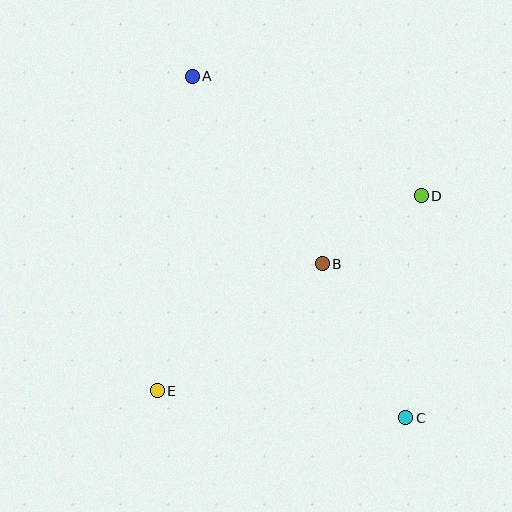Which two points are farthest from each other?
Points A and C are farthest from each other.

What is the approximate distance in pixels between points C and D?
The distance between C and D is approximately 223 pixels.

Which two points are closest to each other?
Points B and D are closest to each other.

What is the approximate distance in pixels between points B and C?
The distance between B and C is approximately 175 pixels.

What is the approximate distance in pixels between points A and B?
The distance between A and B is approximately 228 pixels.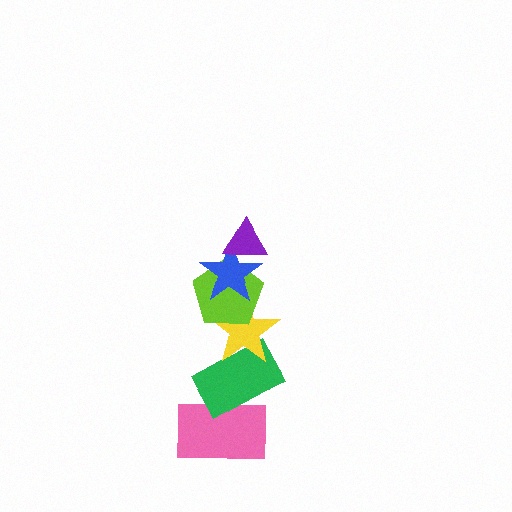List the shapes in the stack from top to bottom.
From top to bottom: the purple triangle, the blue star, the lime pentagon, the yellow star, the green rectangle, the pink rectangle.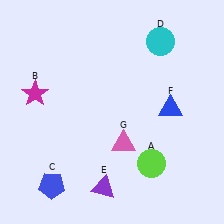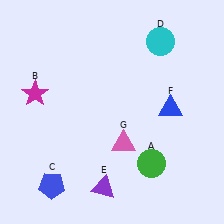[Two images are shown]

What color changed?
The circle (A) changed from lime in Image 1 to green in Image 2.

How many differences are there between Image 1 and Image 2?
There is 1 difference between the two images.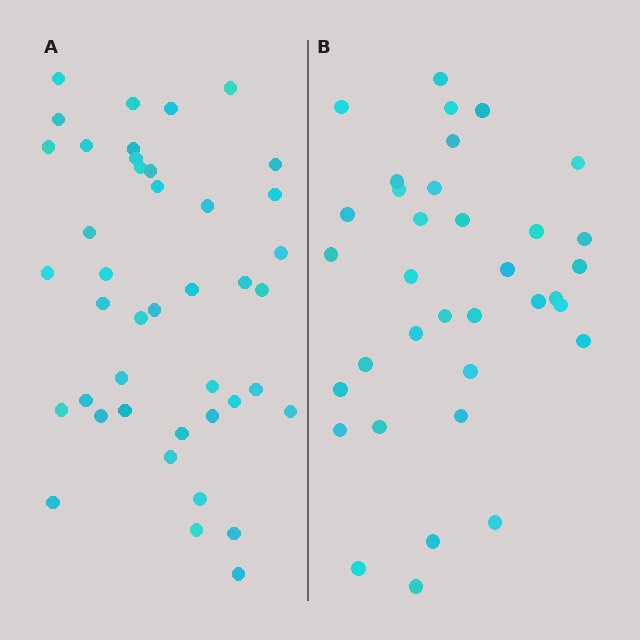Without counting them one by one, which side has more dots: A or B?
Region A (the left region) has more dots.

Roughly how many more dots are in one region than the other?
Region A has roughly 8 or so more dots than region B.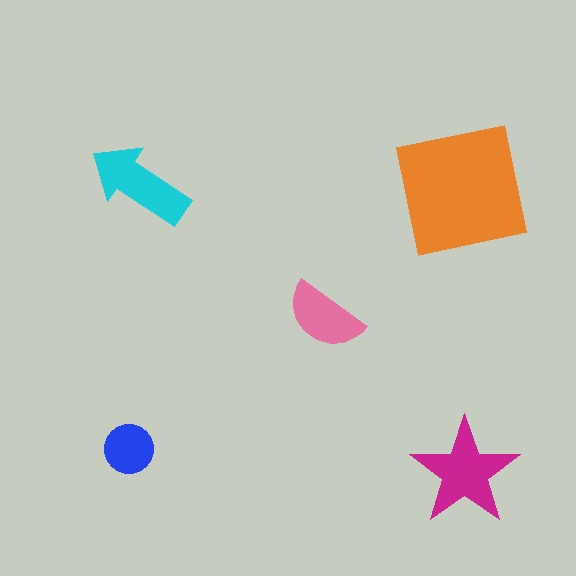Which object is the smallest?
The blue circle.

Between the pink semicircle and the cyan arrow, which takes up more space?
The cyan arrow.